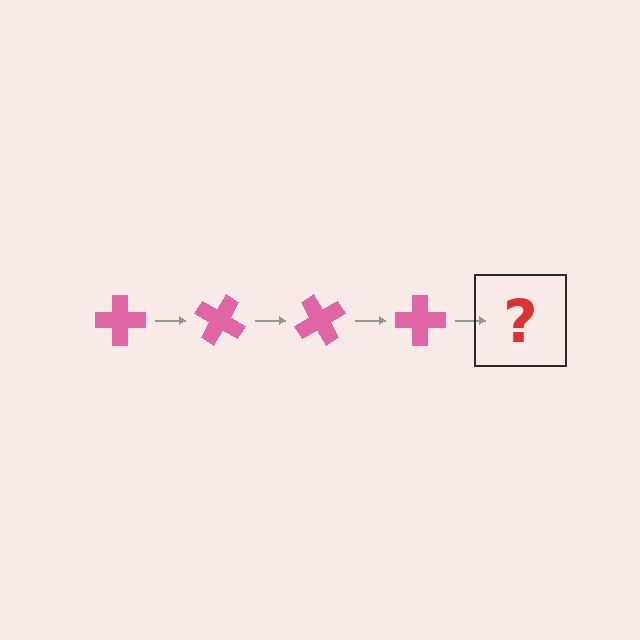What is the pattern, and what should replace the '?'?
The pattern is that the cross rotates 30 degrees each step. The '?' should be a pink cross rotated 120 degrees.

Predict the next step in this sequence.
The next step is a pink cross rotated 120 degrees.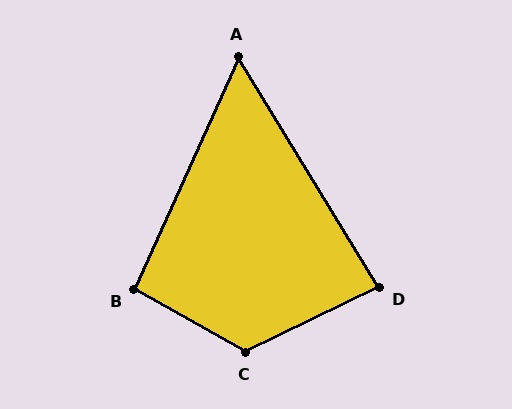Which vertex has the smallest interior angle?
A, at approximately 56 degrees.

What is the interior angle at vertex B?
Approximately 95 degrees (obtuse).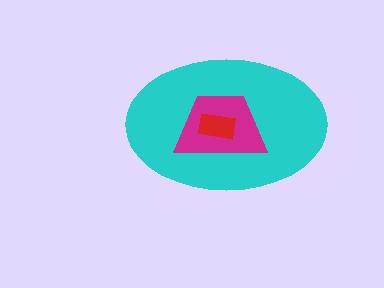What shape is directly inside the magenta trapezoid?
The red rectangle.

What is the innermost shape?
The red rectangle.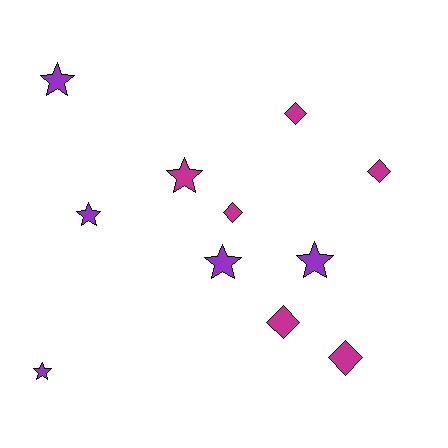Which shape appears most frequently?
Star, with 6 objects.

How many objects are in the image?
There are 11 objects.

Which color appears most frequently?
Magenta, with 6 objects.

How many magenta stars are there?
There is 1 magenta star.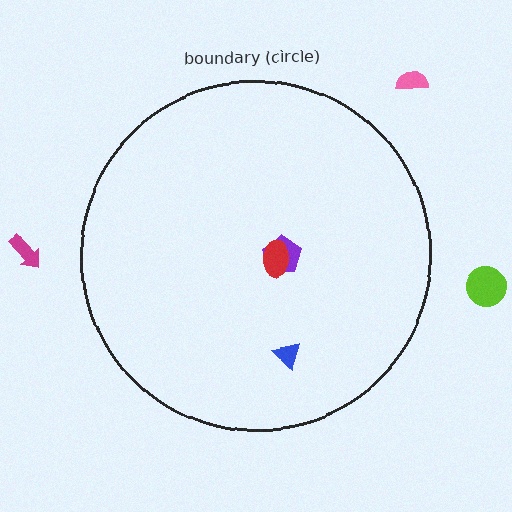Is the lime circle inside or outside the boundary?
Outside.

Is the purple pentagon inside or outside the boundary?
Inside.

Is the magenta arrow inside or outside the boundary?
Outside.